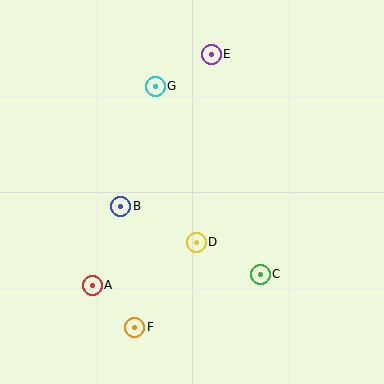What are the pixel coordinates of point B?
Point B is at (121, 206).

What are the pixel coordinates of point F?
Point F is at (135, 327).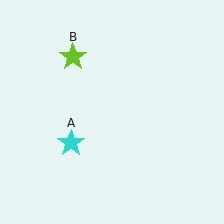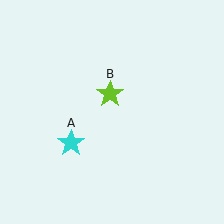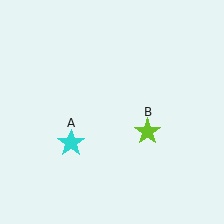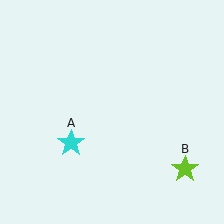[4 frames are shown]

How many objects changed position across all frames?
1 object changed position: lime star (object B).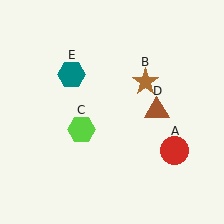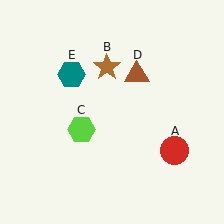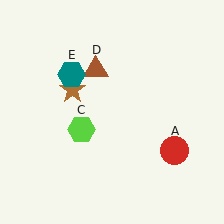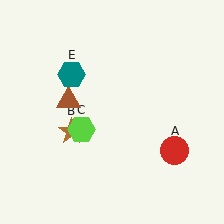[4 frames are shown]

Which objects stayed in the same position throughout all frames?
Red circle (object A) and lime hexagon (object C) and teal hexagon (object E) remained stationary.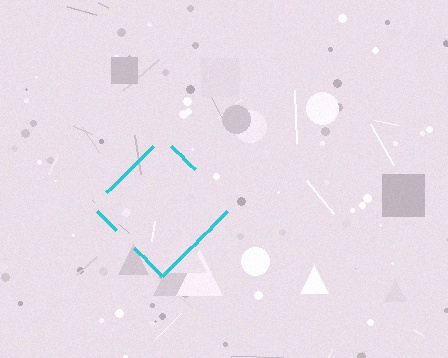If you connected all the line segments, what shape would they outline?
They would outline a diamond.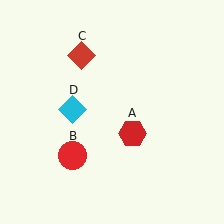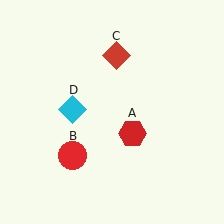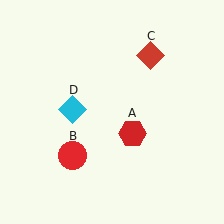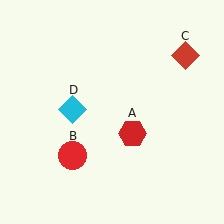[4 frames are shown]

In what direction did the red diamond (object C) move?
The red diamond (object C) moved right.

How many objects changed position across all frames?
1 object changed position: red diamond (object C).